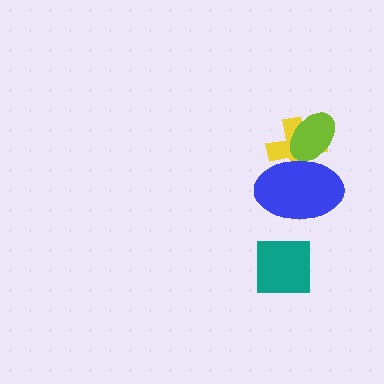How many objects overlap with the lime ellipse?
2 objects overlap with the lime ellipse.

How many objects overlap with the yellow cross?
2 objects overlap with the yellow cross.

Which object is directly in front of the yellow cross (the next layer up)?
The lime ellipse is directly in front of the yellow cross.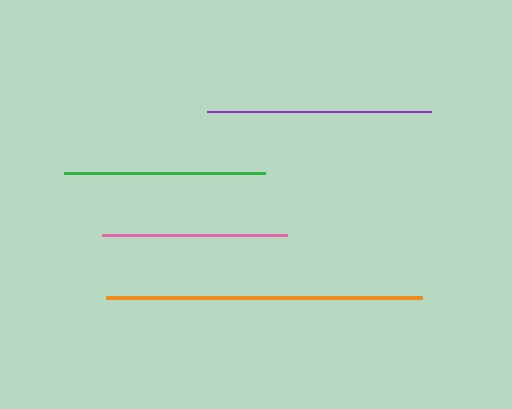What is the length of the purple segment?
The purple segment is approximately 224 pixels long.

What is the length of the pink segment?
The pink segment is approximately 185 pixels long.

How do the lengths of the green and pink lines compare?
The green and pink lines are approximately the same length.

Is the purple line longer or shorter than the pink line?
The purple line is longer than the pink line.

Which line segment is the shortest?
The pink line is the shortest at approximately 185 pixels.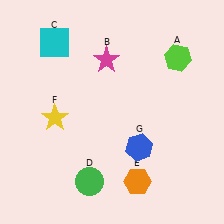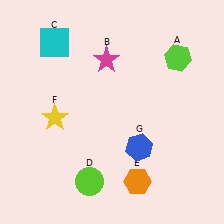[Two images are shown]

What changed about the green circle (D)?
In Image 1, D is green. In Image 2, it changed to lime.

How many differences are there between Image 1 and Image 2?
There is 1 difference between the two images.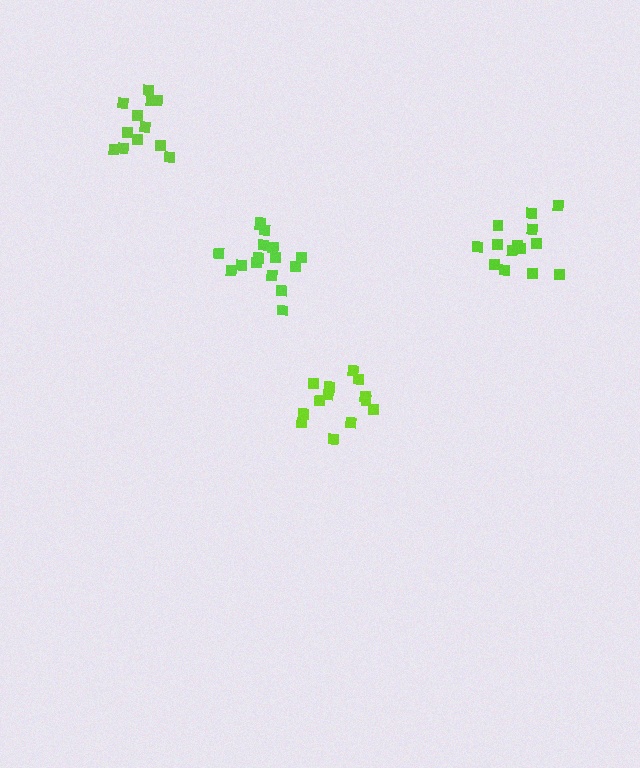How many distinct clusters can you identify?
There are 4 distinct clusters.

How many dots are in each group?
Group 1: 13 dots, Group 2: 17 dots, Group 3: 14 dots, Group 4: 12 dots (56 total).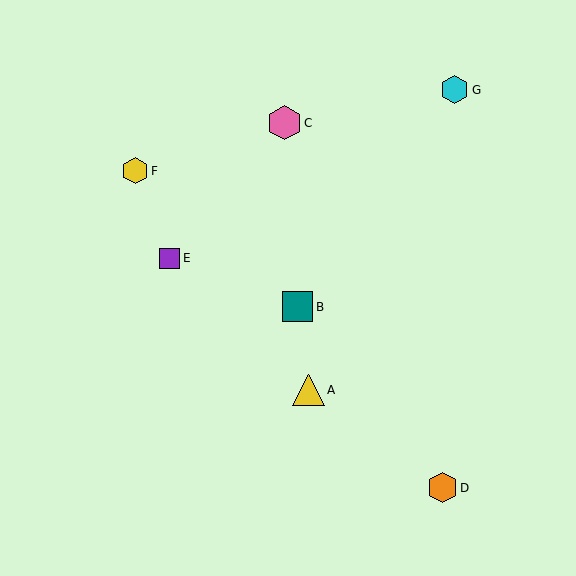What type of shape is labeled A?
Shape A is a yellow triangle.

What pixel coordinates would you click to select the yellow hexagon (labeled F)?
Click at (135, 171) to select the yellow hexagon F.